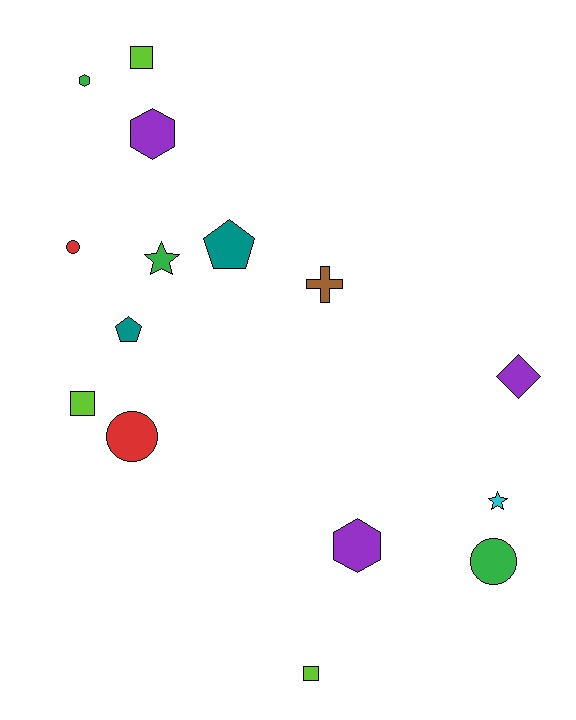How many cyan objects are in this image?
There is 1 cyan object.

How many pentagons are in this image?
There are 2 pentagons.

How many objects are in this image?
There are 15 objects.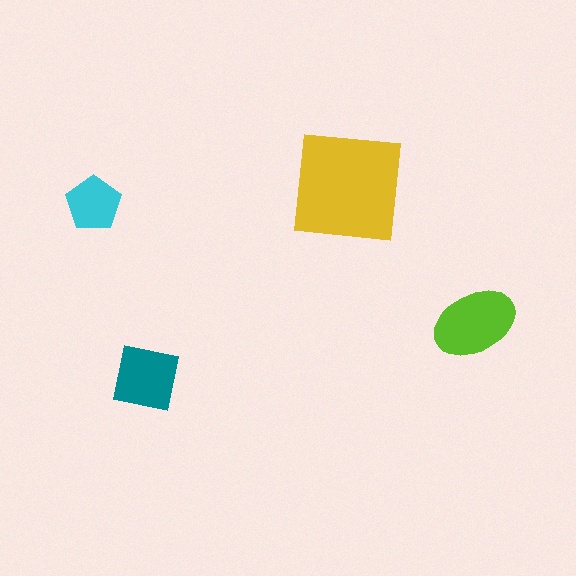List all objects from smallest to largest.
The cyan pentagon, the teal square, the lime ellipse, the yellow square.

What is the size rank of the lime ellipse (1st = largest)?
2nd.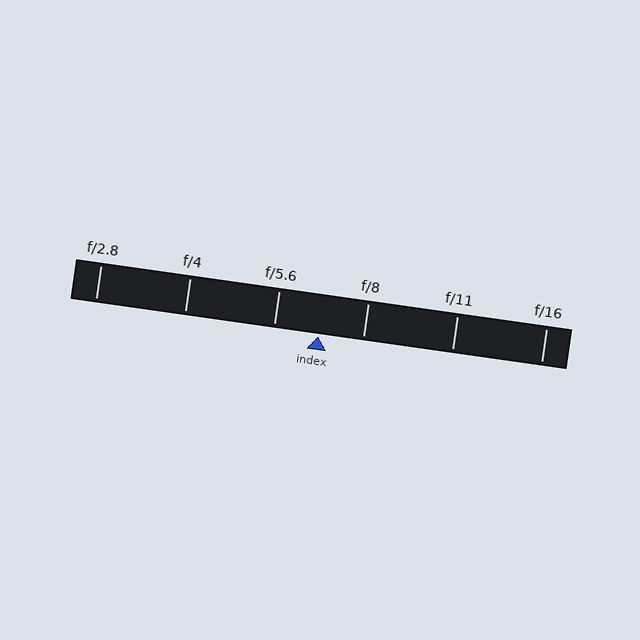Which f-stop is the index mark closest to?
The index mark is closest to f/8.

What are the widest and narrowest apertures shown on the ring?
The widest aperture shown is f/2.8 and the narrowest is f/16.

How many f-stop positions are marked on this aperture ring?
There are 6 f-stop positions marked.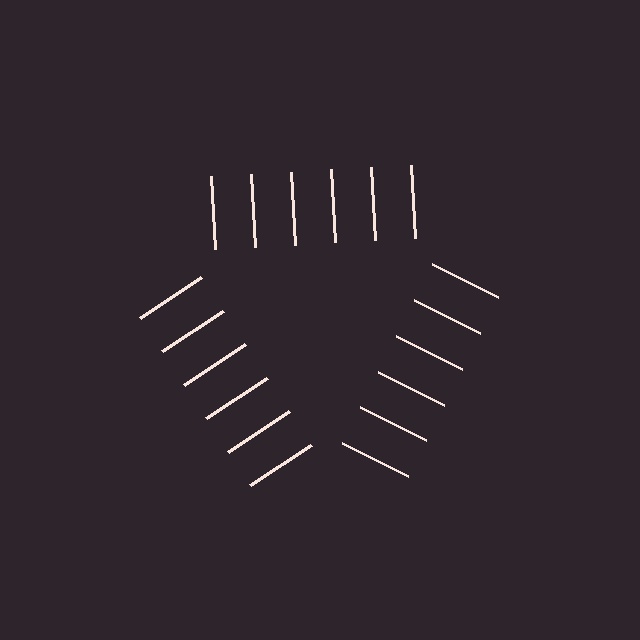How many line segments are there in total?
18 — 6 along each of the 3 edges.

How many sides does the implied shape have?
3 sides — the line-ends trace a triangle.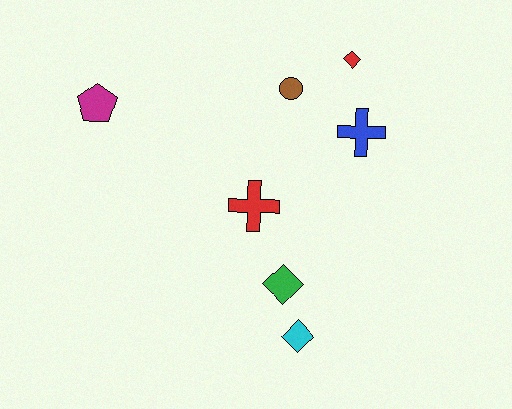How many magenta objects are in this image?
There is 1 magenta object.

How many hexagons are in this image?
There are no hexagons.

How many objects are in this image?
There are 7 objects.